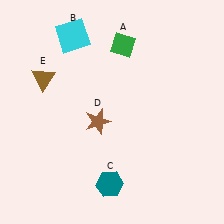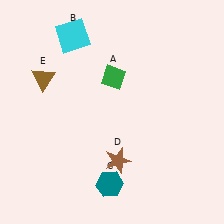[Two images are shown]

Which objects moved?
The objects that moved are: the green diamond (A), the brown star (D).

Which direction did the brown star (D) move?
The brown star (D) moved down.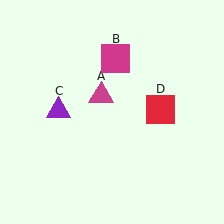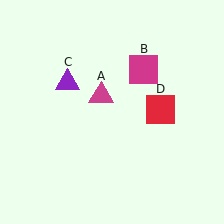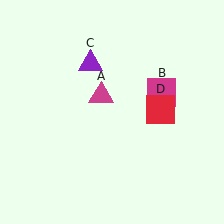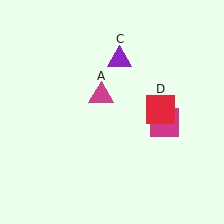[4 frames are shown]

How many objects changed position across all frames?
2 objects changed position: magenta square (object B), purple triangle (object C).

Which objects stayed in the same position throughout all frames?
Magenta triangle (object A) and red square (object D) remained stationary.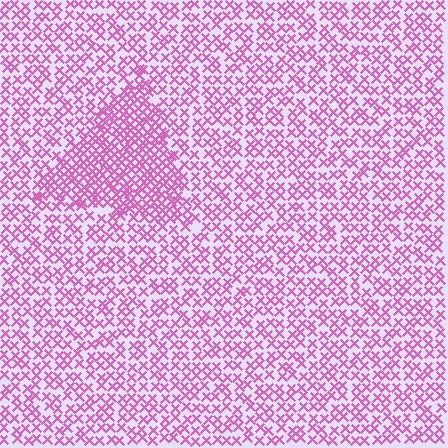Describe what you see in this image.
The image contains small pink elements arranged at two different densities. A triangle-shaped region is visible where the elements are more densely packed than the surrounding area.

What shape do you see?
I see a triangle.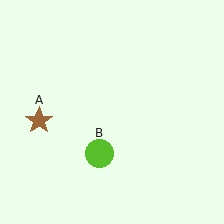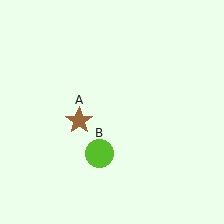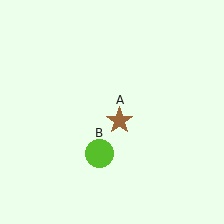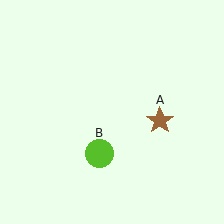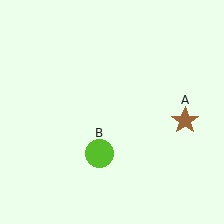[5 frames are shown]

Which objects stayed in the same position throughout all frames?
Lime circle (object B) remained stationary.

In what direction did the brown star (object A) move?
The brown star (object A) moved right.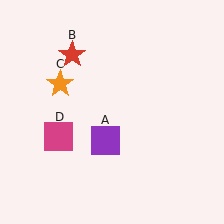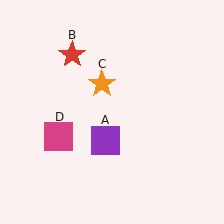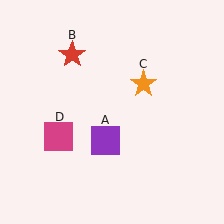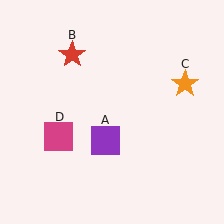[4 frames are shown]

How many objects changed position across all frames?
1 object changed position: orange star (object C).